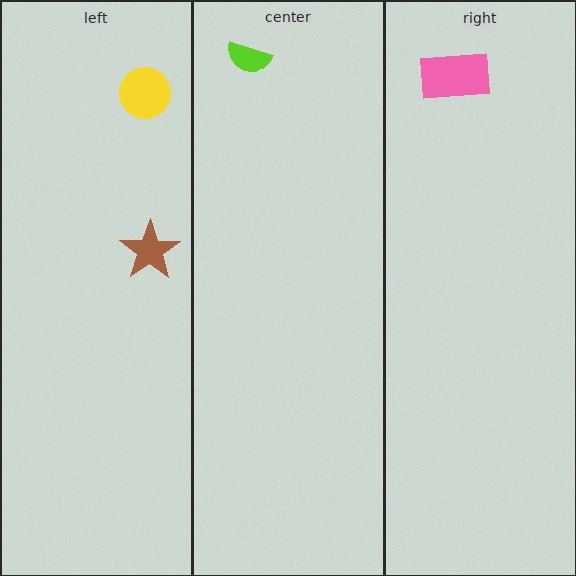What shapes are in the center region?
The lime semicircle.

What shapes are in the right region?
The pink rectangle.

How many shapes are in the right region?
1.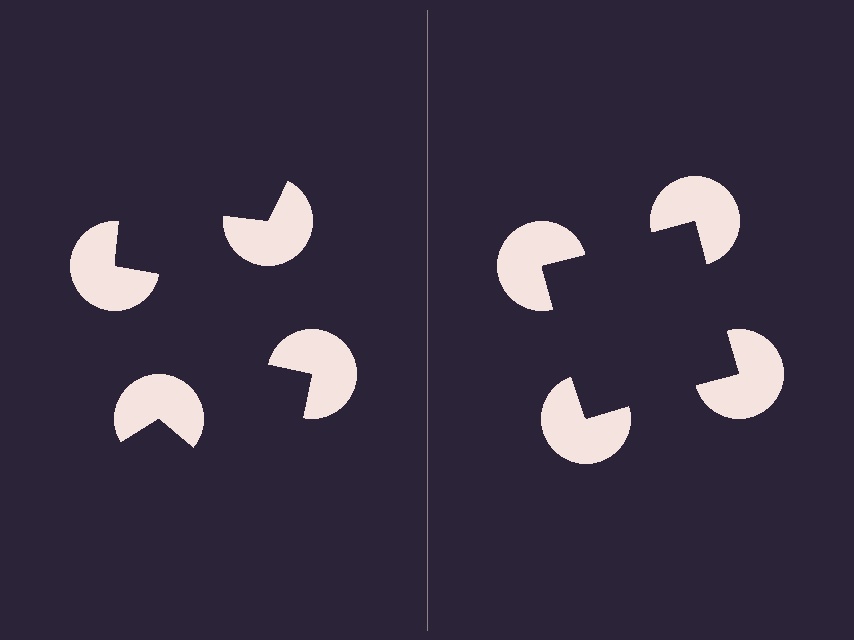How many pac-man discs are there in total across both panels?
8 — 4 on each side.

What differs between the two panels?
The pac-man discs are positioned identically on both sides; only the wedge orientations differ. On the right they align to a square; on the left they are misaligned.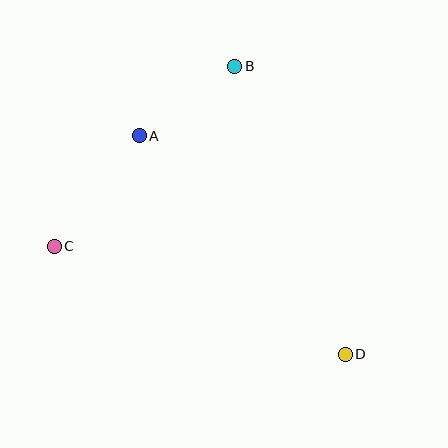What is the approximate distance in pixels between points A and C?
The distance between A and C is approximately 139 pixels.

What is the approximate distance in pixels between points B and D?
The distance between B and D is approximately 309 pixels.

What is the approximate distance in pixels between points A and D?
The distance between A and D is approximately 301 pixels.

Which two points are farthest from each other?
Points C and D are farthest from each other.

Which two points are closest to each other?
Points A and B are closest to each other.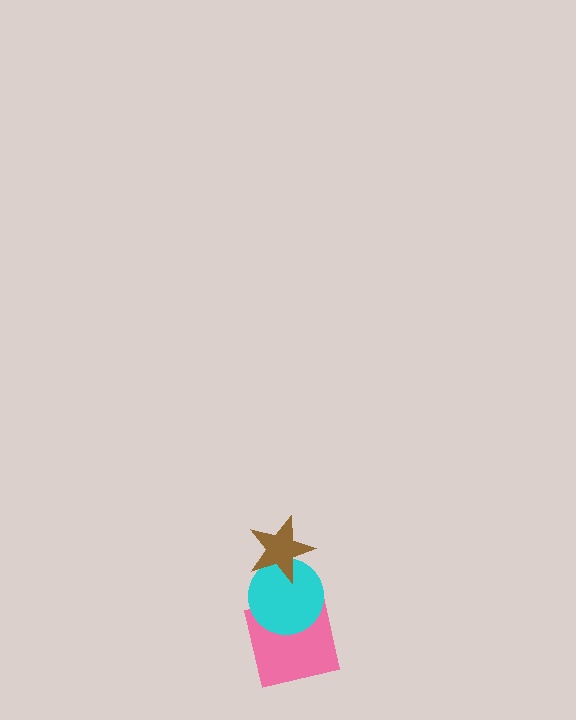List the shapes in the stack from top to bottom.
From top to bottom: the brown star, the cyan circle, the pink square.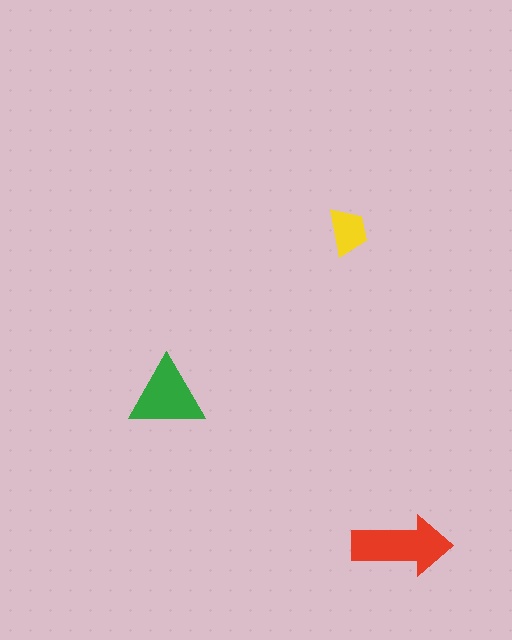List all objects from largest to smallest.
The red arrow, the green triangle, the yellow trapezoid.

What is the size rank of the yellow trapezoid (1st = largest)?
3rd.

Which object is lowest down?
The red arrow is bottommost.